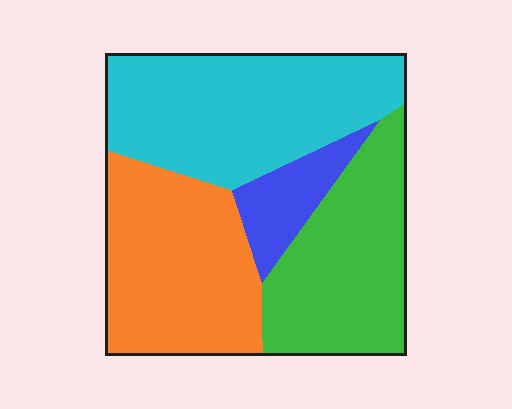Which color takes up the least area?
Blue, at roughly 10%.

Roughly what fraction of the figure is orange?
Orange covers roughly 30% of the figure.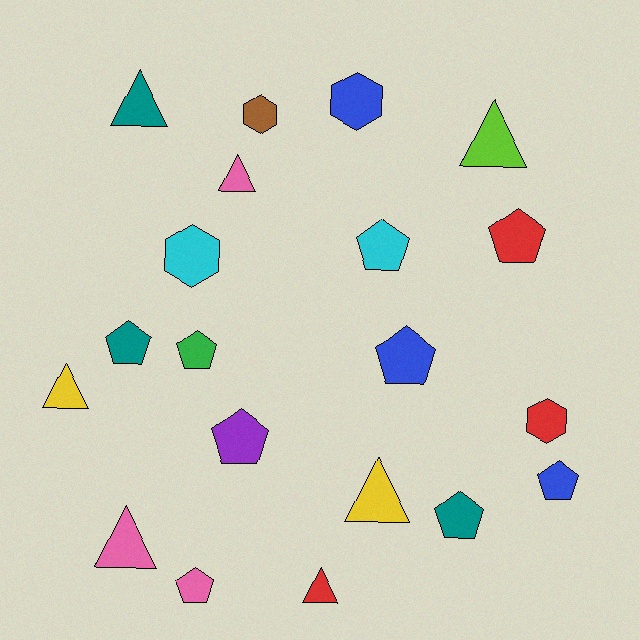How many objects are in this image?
There are 20 objects.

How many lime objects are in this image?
There is 1 lime object.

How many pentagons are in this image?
There are 9 pentagons.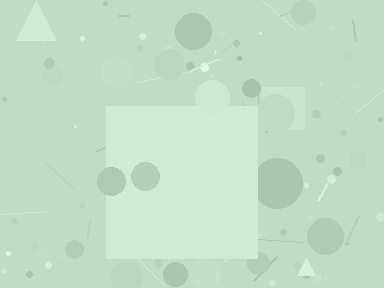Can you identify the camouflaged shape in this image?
The camouflaged shape is a square.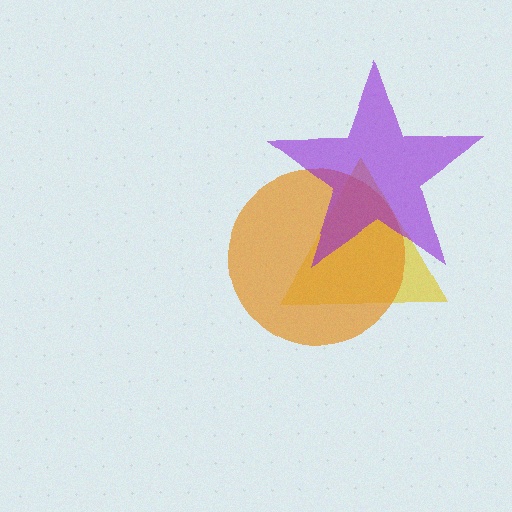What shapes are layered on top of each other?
The layered shapes are: a yellow triangle, an orange circle, a purple star.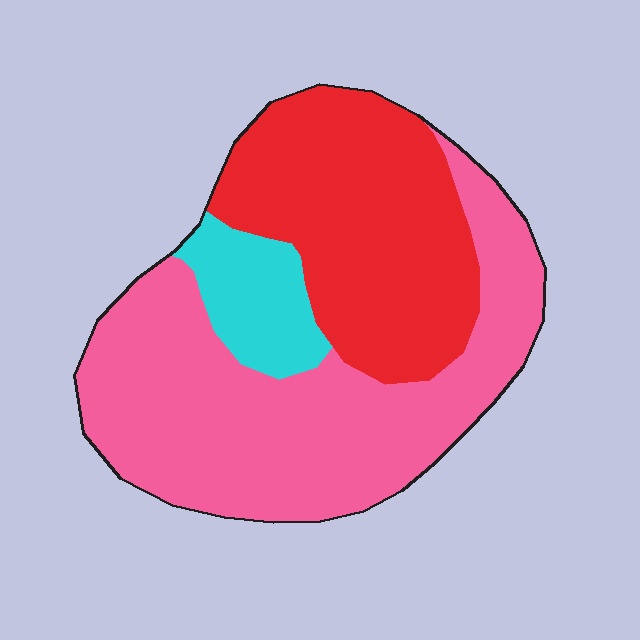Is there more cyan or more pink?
Pink.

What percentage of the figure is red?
Red covers roughly 35% of the figure.